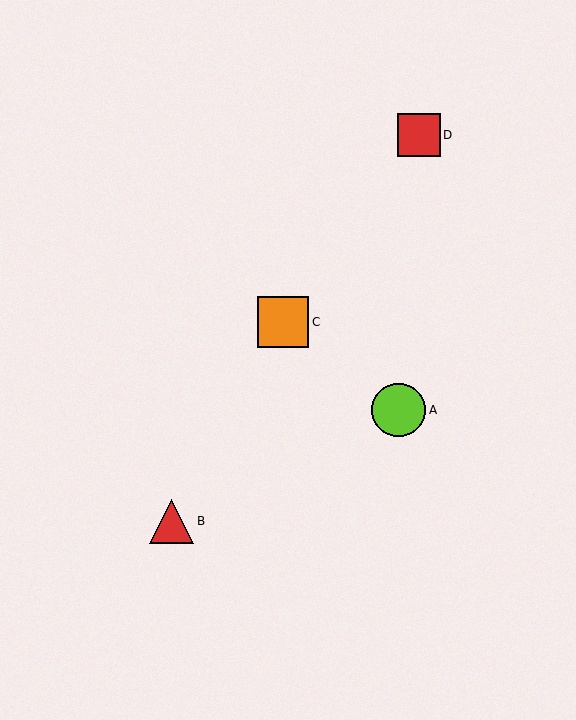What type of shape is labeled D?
Shape D is a red square.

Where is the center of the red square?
The center of the red square is at (419, 135).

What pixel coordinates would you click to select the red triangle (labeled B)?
Click at (172, 521) to select the red triangle B.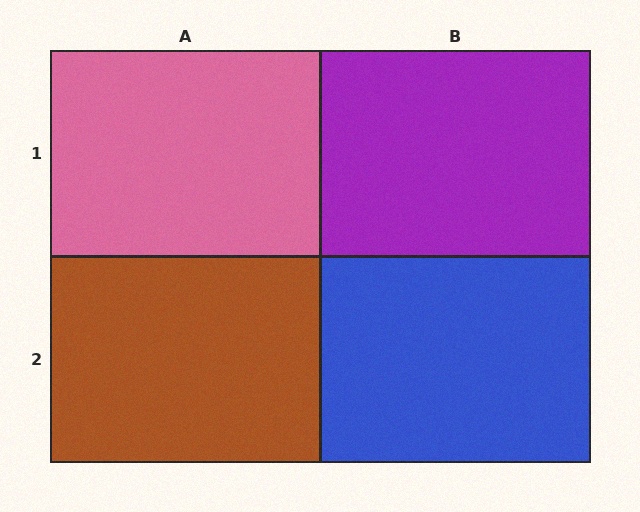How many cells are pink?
1 cell is pink.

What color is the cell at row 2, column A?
Brown.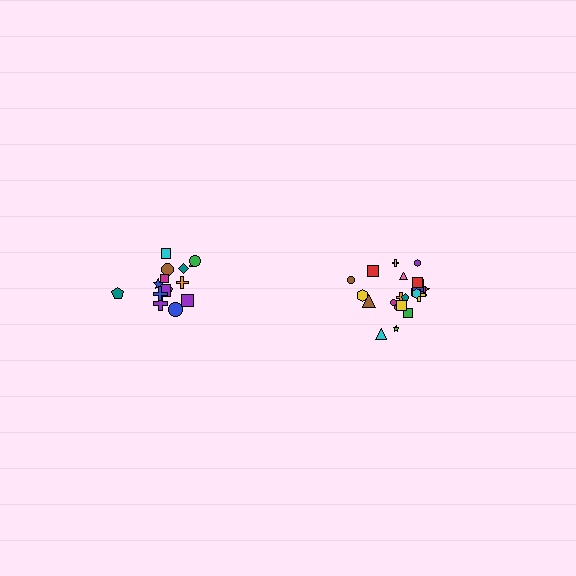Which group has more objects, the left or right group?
The right group.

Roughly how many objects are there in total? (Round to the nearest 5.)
Roughly 35 objects in total.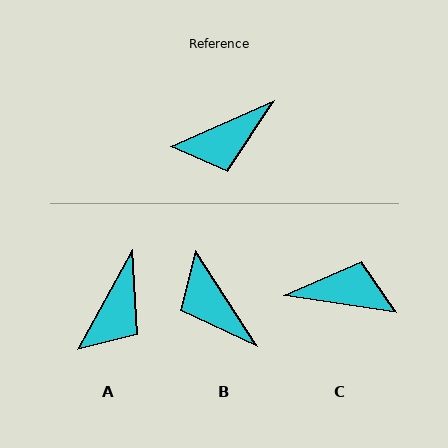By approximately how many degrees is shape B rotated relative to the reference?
Approximately 82 degrees clockwise.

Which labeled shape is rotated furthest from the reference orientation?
C, about 148 degrees away.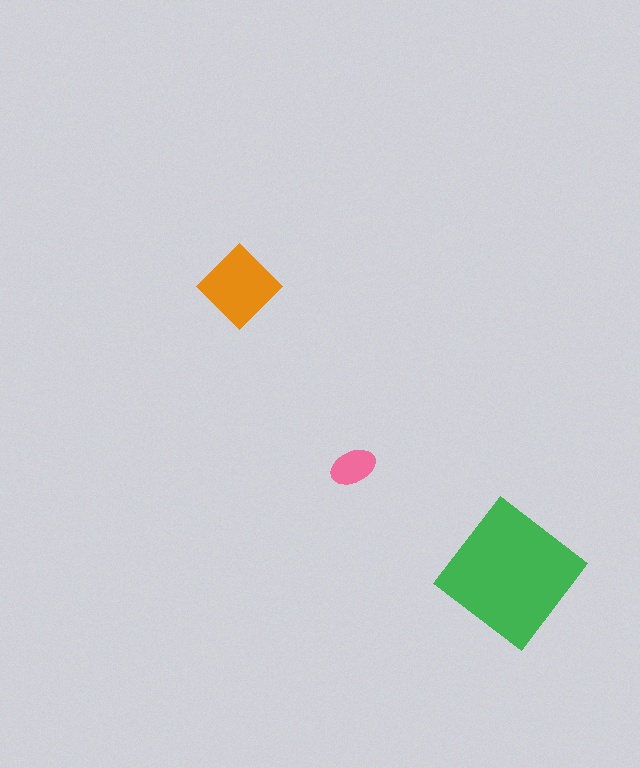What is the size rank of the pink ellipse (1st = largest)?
3rd.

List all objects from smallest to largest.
The pink ellipse, the orange diamond, the green diamond.